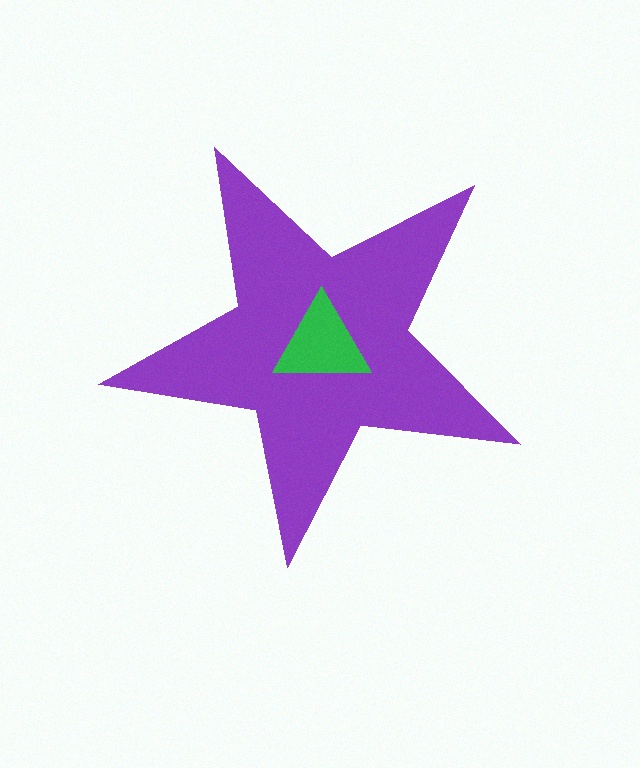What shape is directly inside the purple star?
The green triangle.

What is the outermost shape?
The purple star.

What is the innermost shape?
The green triangle.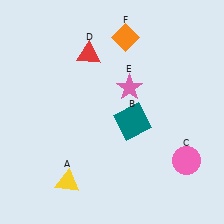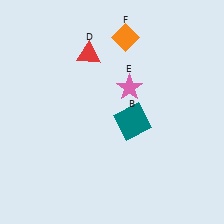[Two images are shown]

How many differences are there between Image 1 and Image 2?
There are 2 differences between the two images.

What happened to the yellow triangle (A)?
The yellow triangle (A) was removed in Image 2. It was in the bottom-left area of Image 1.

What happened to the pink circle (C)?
The pink circle (C) was removed in Image 2. It was in the bottom-right area of Image 1.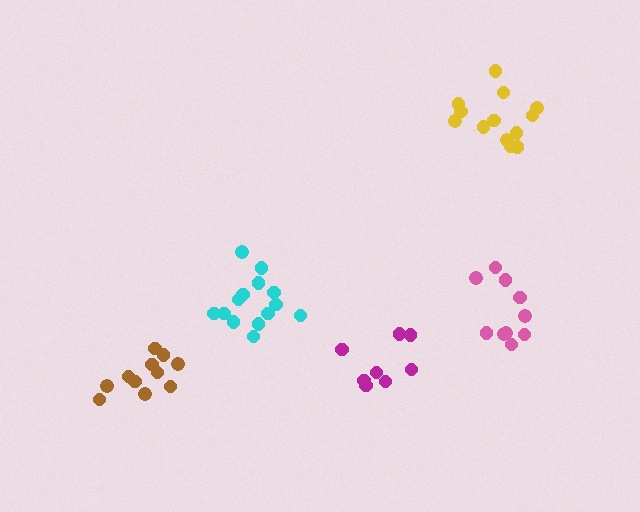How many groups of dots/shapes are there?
There are 5 groups.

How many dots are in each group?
Group 1: 14 dots, Group 2: 13 dots, Group 3: 11 dots, Group 4: 8 dots, Group 5: 10 dots (56 total).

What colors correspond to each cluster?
The clusters are colored: cyan, yellow, brown, magenta, pink.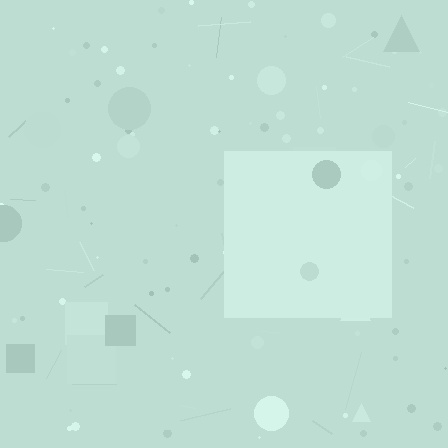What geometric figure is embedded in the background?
A square is embedded in the background.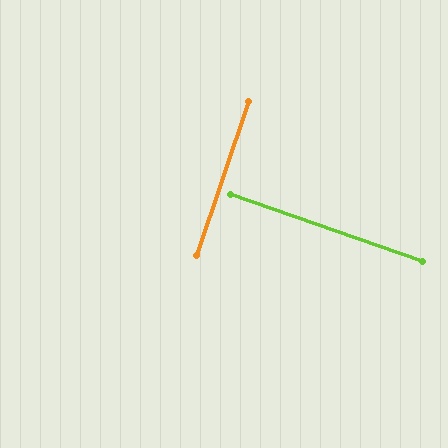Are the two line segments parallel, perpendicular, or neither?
Perpendicular — they meet at approximately 90°.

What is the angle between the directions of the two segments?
Approximately 90 degrees.